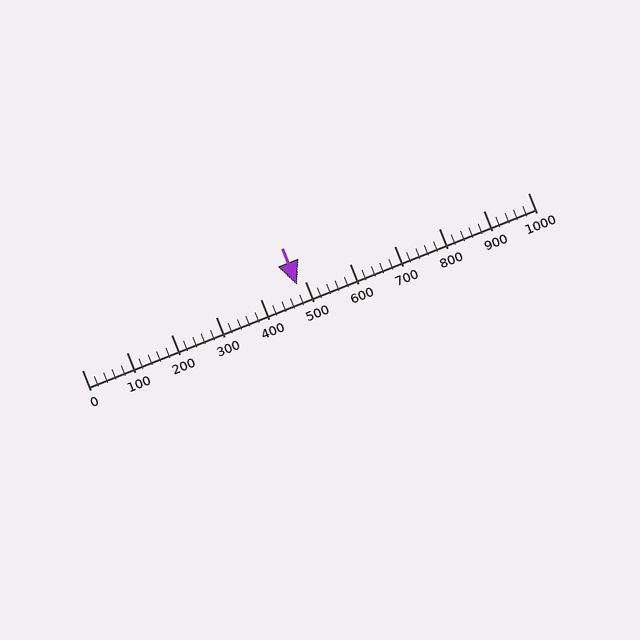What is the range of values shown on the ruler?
The ruler shows values from 0 to 1000.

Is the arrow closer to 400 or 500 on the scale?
The arrow is closer to 500.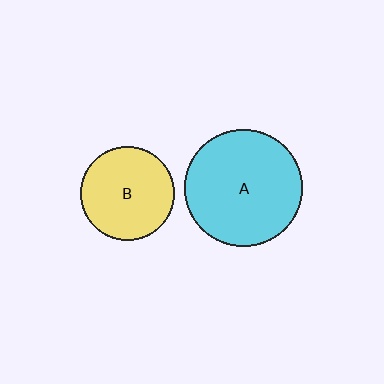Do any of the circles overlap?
No, none of the circles overlap.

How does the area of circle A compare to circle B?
Approximately 1.5 times.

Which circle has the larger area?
Circle A (cyan).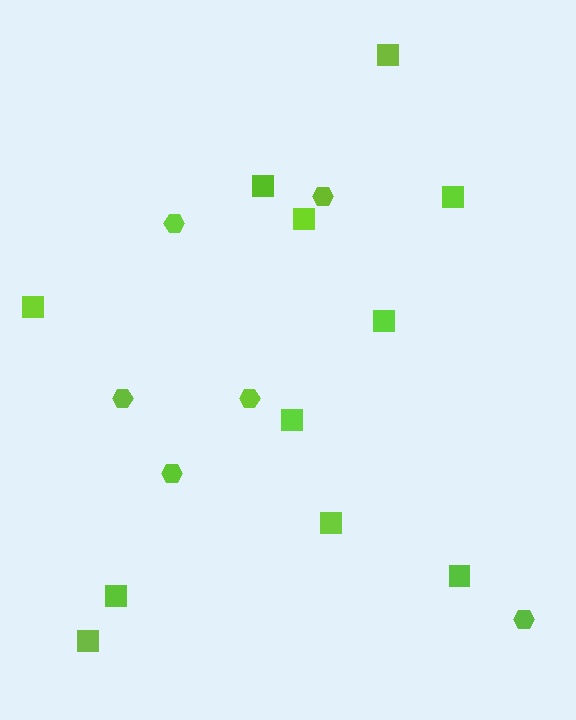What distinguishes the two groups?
There are 2 groups: one group of squares (11) and one group of hexagons (6).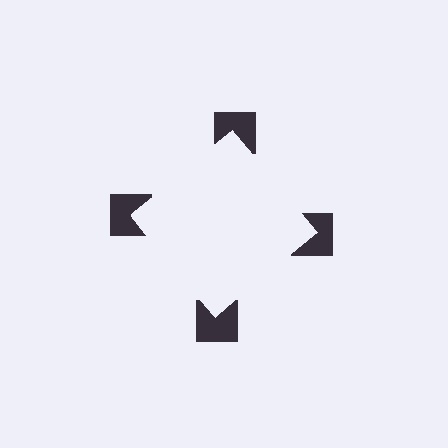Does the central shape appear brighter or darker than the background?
It typically appears slightly brighter than the background, even though no actual brightness change is drawn.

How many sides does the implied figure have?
4 sides.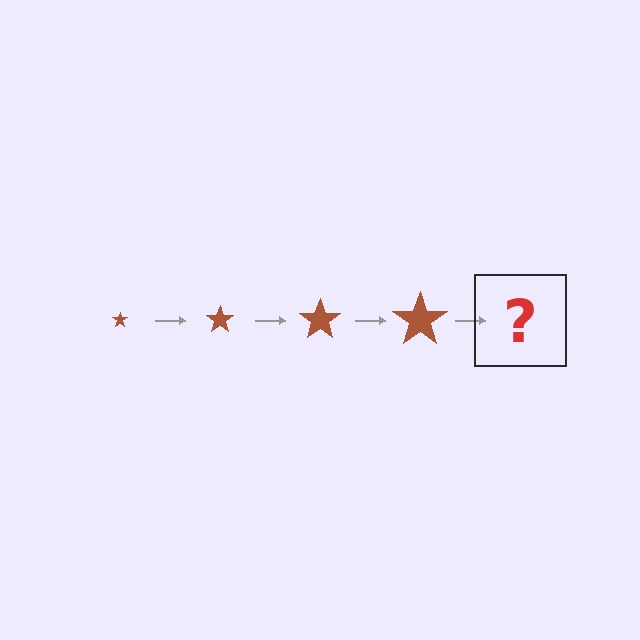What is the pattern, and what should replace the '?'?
The pattern is that the star gets progressively larger each step. The '?' should be a brown star, larger than the previous one.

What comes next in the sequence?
The next element should be a brown star, larger than the previous one.